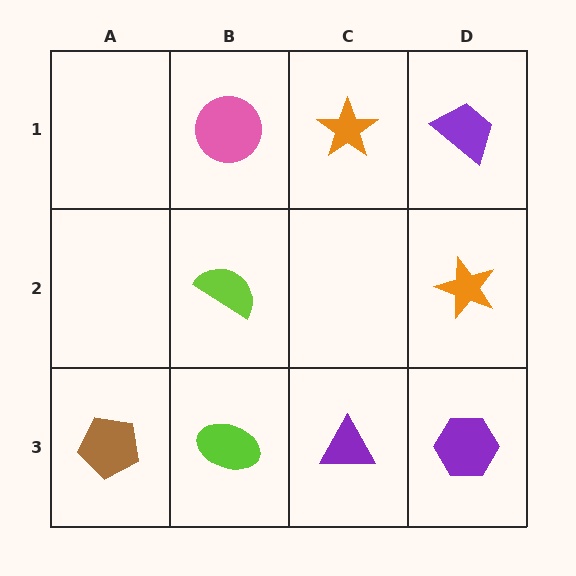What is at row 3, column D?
A purple hexagon.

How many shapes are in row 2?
2 shapes.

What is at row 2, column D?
An orange star.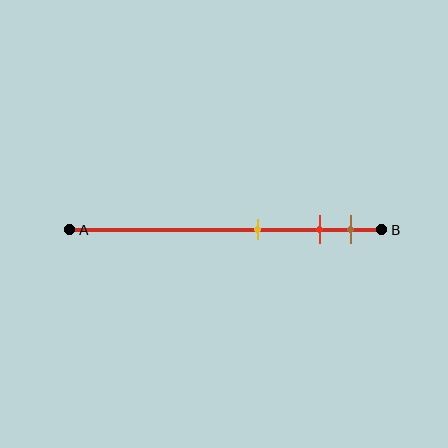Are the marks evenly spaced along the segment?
No, the marks are not evenly spaced.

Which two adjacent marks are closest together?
The red and brown marks are the closest adjacent pair.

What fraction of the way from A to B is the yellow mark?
The yellow mark is approximately 60% (0.6) of the way from A to B.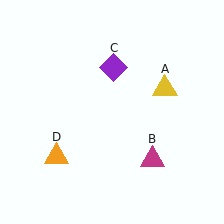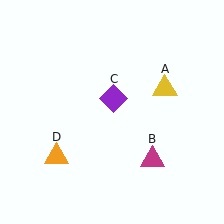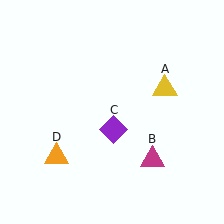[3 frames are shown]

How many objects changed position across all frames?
1 object changed position: purple diamond (object C).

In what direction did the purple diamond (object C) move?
The purple diamond (object C) moved down.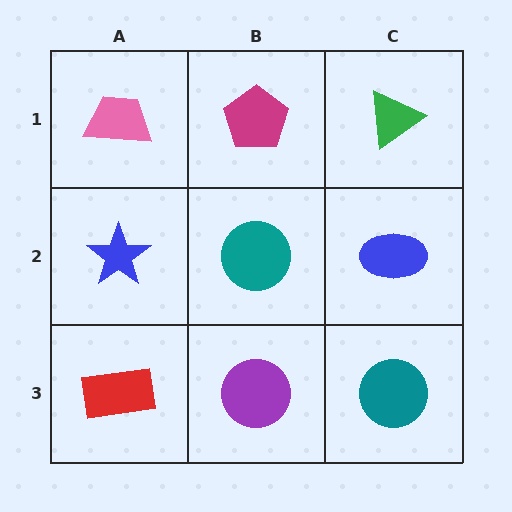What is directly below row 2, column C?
A teal circle.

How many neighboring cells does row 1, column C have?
2.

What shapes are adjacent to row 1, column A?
A blue star (row 2, column A), a magenta pentagon (row 1, column B).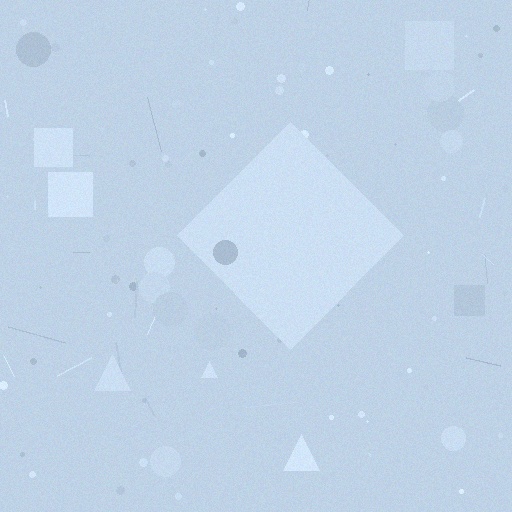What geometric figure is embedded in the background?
A diamond is embedded in the background.